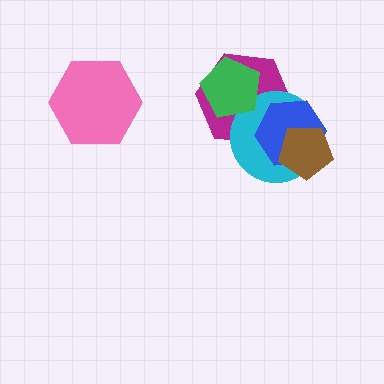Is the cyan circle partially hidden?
Yes, it is partially covered by another shape.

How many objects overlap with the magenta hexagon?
3 objects overlap with the magenta hexagon.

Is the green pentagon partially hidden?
No, no other shape covers it.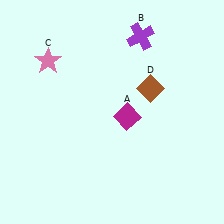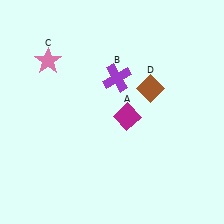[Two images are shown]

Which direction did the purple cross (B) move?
The purple cross (B) moved down.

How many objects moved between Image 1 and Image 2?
1 object moved between the two images.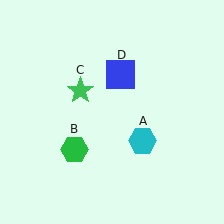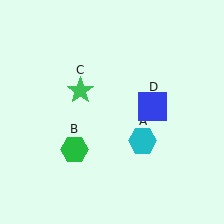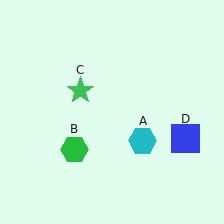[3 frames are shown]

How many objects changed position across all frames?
1 object changed position: blue square (object D).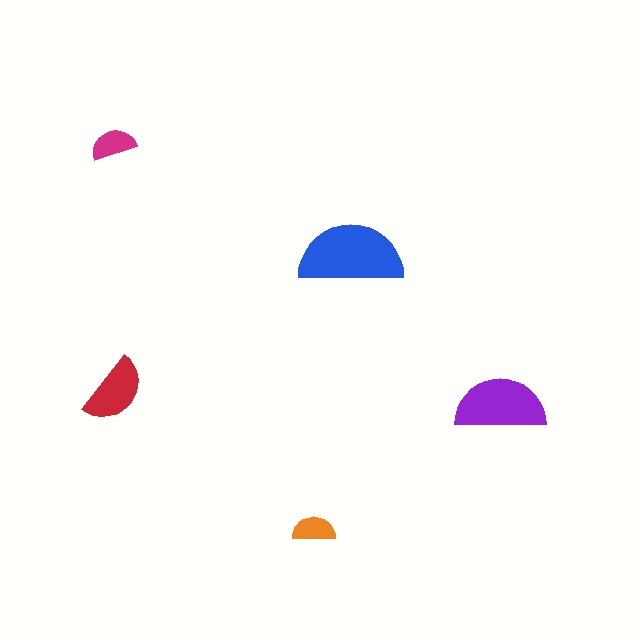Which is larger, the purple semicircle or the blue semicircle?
The blue one.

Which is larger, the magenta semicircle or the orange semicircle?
The magenta one.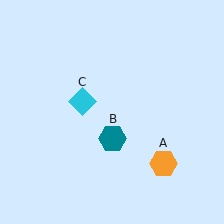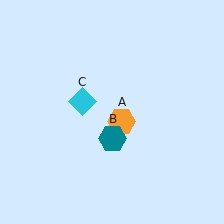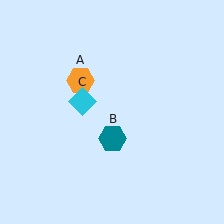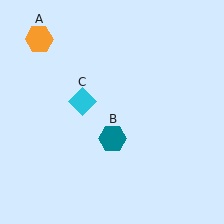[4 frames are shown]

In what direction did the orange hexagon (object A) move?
The orange hexagon (object A) moved up and to the left.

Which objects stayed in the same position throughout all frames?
Teal hexagon (object B) and cyan diamond (object C) remained stationary.